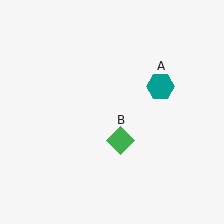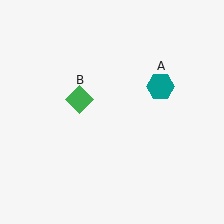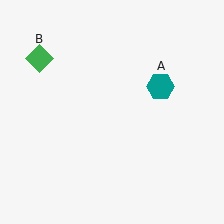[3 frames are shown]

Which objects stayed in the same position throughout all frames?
Teal hexagon (object A) remained stationary.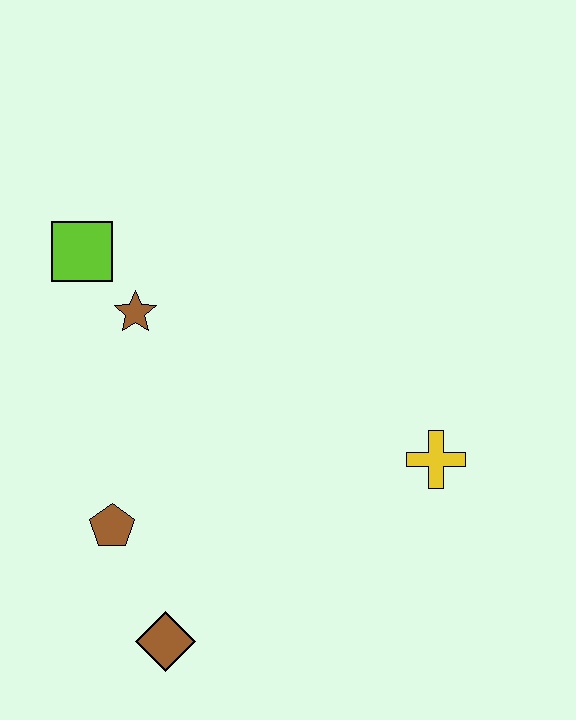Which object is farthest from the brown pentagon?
The yellow cross is farthest from the brown pentagon.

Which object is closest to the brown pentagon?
The brown diamond is closest to the brown pentagon.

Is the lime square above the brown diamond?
Yes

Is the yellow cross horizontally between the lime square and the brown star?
No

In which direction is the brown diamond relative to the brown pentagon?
The brown diamond is below the brown pentagon.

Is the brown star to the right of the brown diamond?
No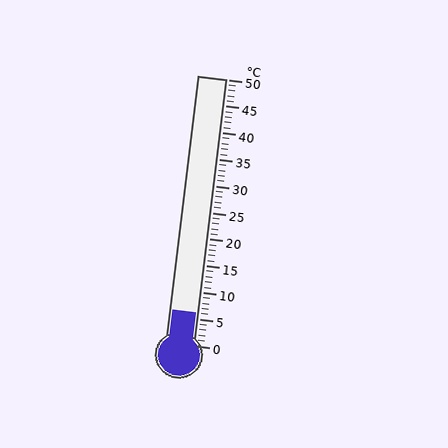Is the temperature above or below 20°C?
The temperature is below 20°C.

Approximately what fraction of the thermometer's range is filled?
The thermometer is filled to approximately 10% of its range.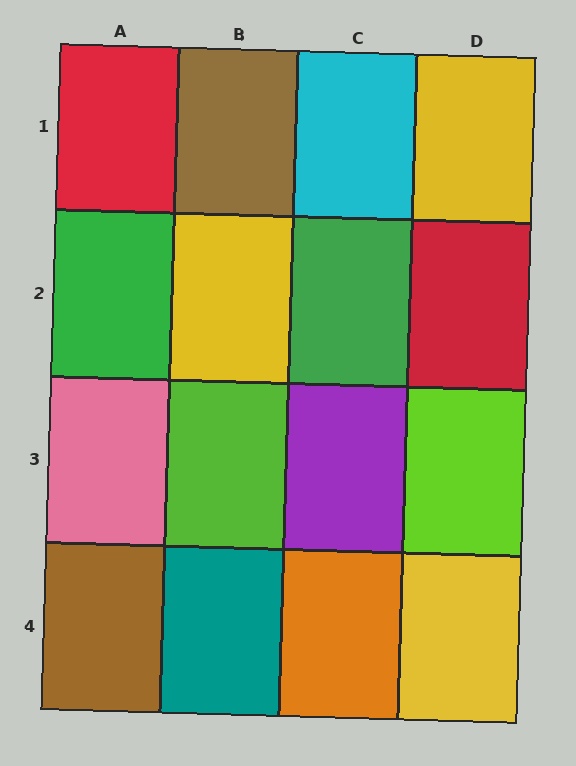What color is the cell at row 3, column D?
Lime.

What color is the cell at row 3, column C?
Purple.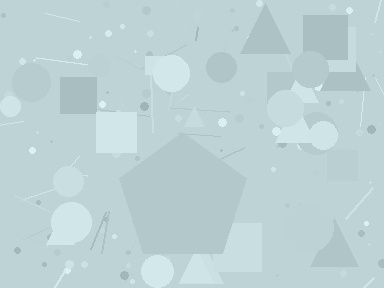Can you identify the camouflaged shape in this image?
The camouflaged shape is a pentagon.